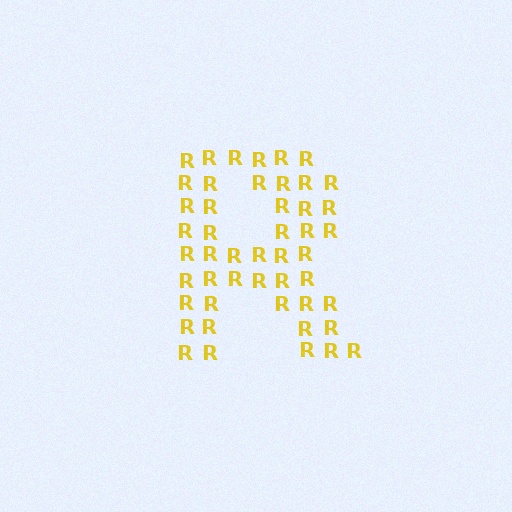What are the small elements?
The small elements are letter R's.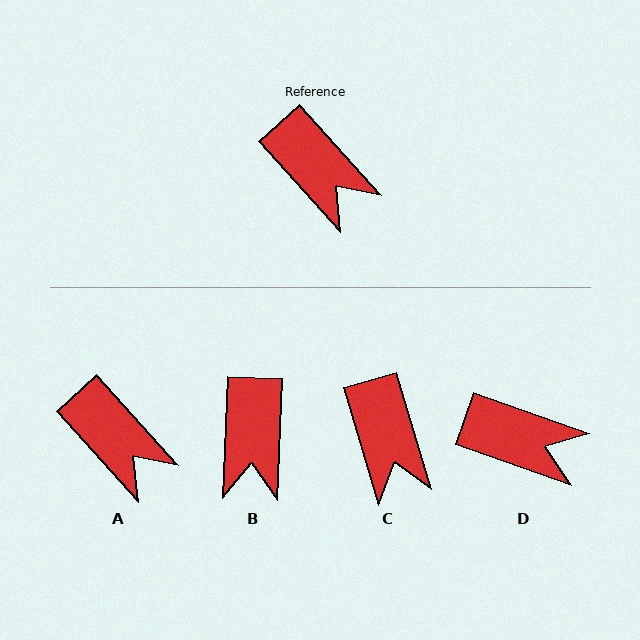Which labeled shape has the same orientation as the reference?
A.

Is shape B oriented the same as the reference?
No, it is off by about 44 degrees.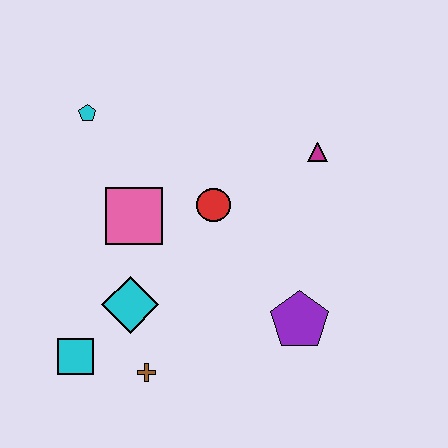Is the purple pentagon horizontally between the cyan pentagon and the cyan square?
No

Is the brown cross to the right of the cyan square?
Yes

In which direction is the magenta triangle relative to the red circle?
The magenta triangle is to the right of the red circle.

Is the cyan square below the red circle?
Yes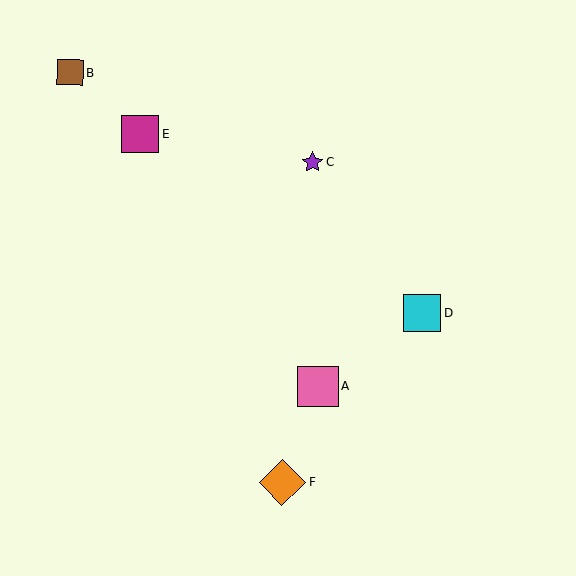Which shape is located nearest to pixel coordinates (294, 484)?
The orange diamond (labeled F) at (282, 482) is nearest to that location.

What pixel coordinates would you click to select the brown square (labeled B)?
Click at (70, 73) to select the brown square B.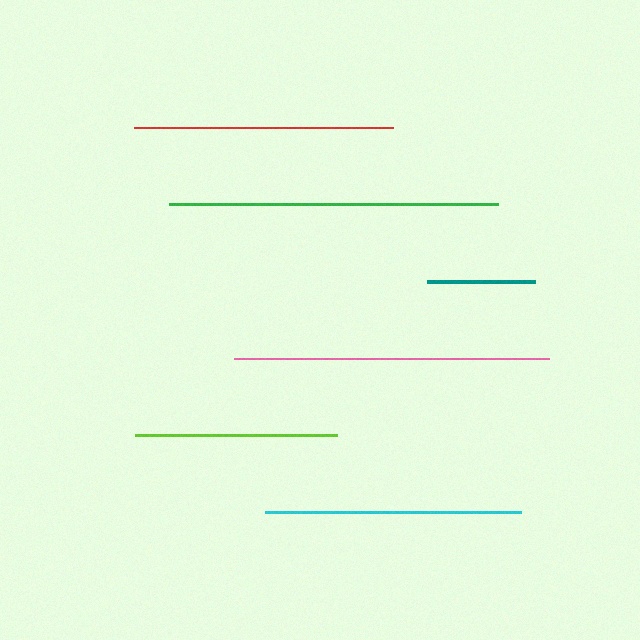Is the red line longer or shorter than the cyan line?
The red line is longer than the cyan line.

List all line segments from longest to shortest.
From longest to shortest: green, pink, red, cyan, lime, teal.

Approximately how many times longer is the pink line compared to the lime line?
The pink line is approximately 1.6 times the length of the lime line.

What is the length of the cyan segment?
The cyan segment is approximately 256 pixels long.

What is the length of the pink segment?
The pink segment is approximately 315 pixels long.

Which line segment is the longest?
The green line is the longest at approximately 329 pixels.